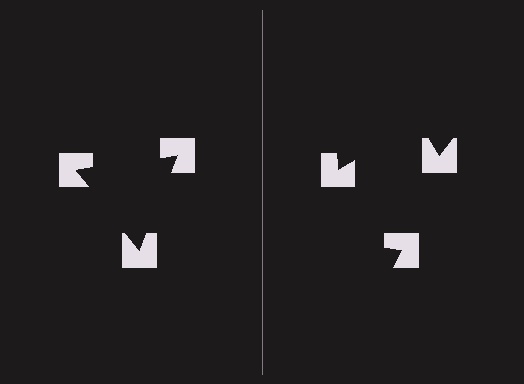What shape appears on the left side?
An illusory triangle.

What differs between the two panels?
The notched squares are positioned identically on both sides; only the wedge orientations differ. On the left they align to a triangle; on the right they are misaligned.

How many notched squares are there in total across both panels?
6 — 3 on each side.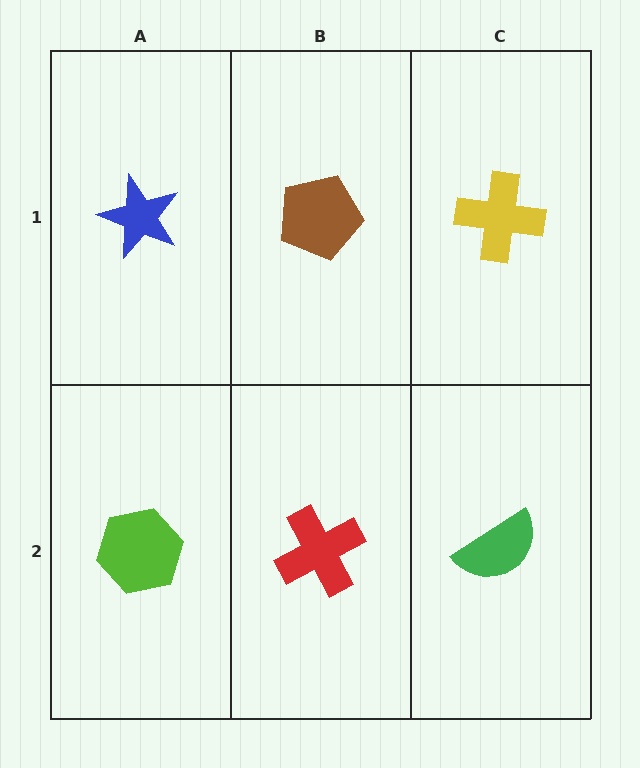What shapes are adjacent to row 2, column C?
A yellow cross (row 1, column C), a red cross (row 2, column B).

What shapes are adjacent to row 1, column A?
A lime hexagon (row 2, column A), a brown pentagon (row 1, column B).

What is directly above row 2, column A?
A blue star.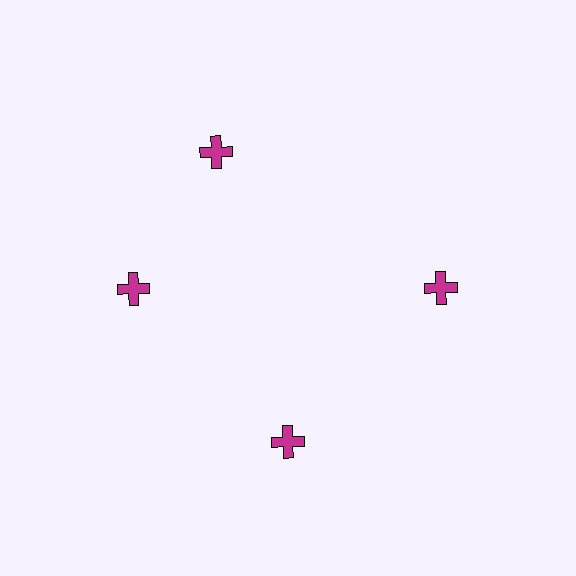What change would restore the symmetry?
The symmetry would be restored by rotating it back into even spacing with its neighbors so that all 4 crosses sit at equal angles and equal distance from the center.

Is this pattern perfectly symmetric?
No. The 4 magenta crosses are arranged in a ring, but one element near the 12 o'clock position is rotated out of alignment along the ring, breaking the 4-fold rotational symmetry.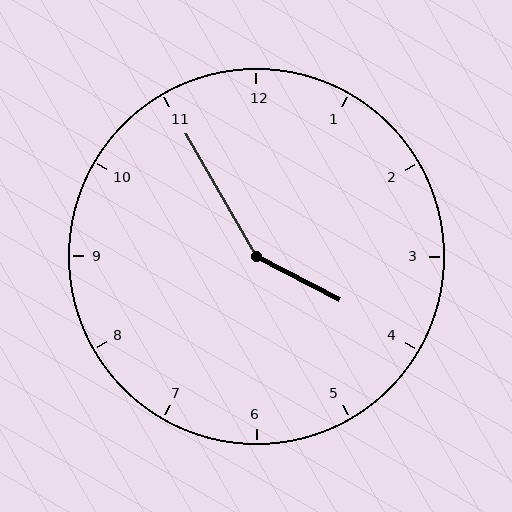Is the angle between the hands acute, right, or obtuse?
It is obtuse.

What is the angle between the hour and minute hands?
Approximately 148 degrees.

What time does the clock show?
3:55.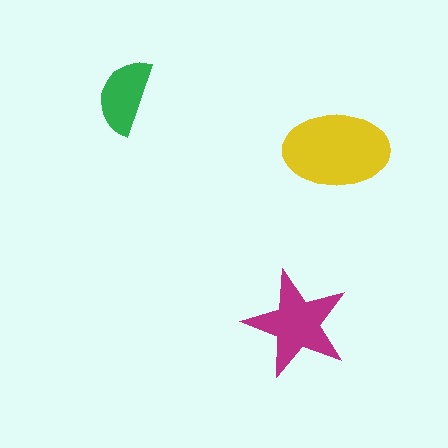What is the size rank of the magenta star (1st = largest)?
2nd.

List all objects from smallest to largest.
The green semicircle, the magenta star, the yellow ellipse.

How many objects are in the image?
There are 3 objects in the image.